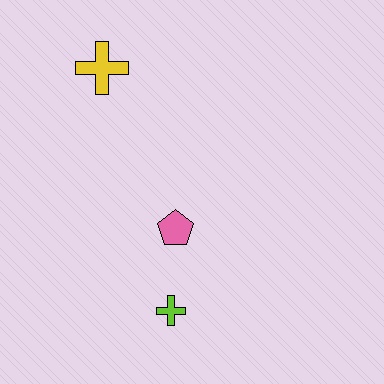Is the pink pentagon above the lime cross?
Yes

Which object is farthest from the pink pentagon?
The yellow cross is farthest from the pink pentagon.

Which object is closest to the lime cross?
The pink pentagon is closest to the lime cross.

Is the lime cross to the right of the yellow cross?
Yes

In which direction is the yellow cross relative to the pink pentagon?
The yellow cross is above the pink pentagon.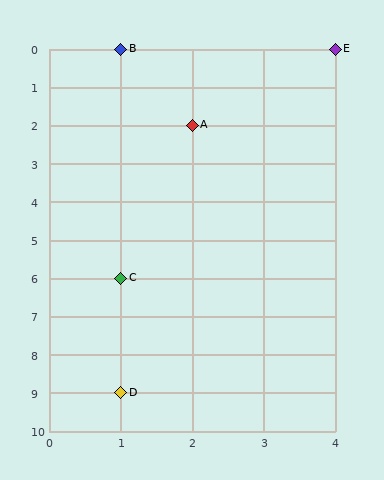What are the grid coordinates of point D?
Point D is at grid coordinates (1, 9).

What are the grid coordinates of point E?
Point E is at grid coordinates (4, 0).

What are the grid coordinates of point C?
Point C is at grid coordinates (1, 6).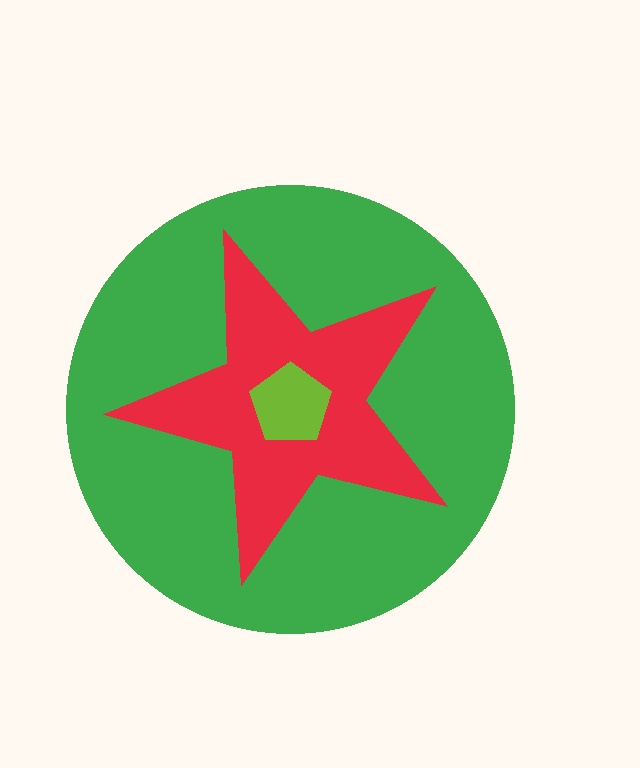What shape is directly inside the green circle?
The red star.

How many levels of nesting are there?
3.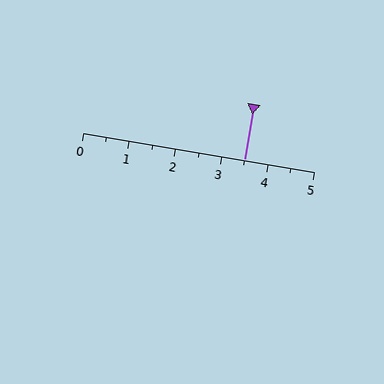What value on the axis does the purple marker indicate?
The marker indicates approximately 3.5.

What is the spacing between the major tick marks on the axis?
The major ticks are spaced 1 apart.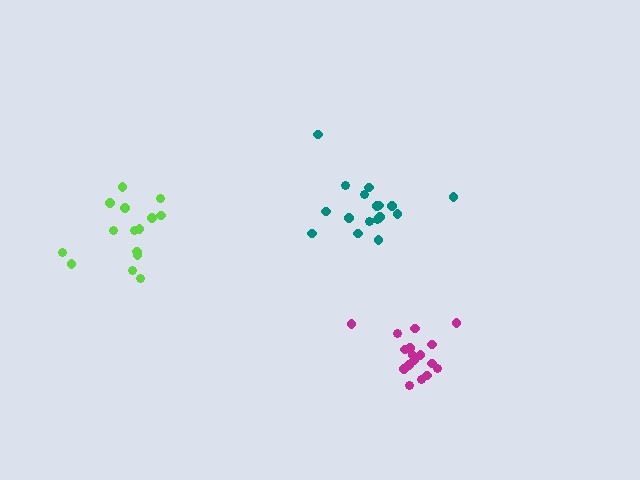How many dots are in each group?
Group 1: 17 dots, Group 2: 15 dots, Group 3: 17 dots (49 total).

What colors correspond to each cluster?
The clusters are colored: teal, lime, magenta.